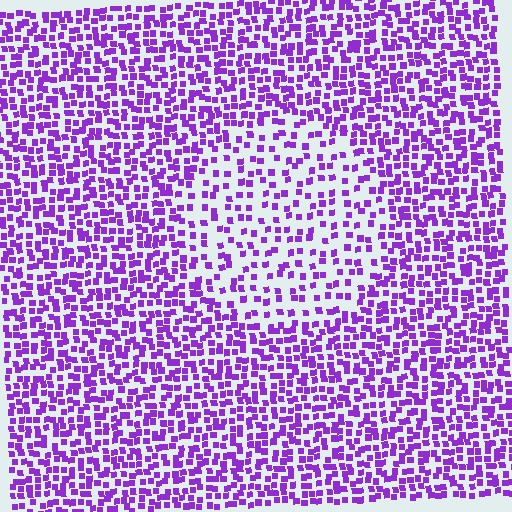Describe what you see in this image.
The image contains small purple elements arranged at two different densities. A circle-shaped region is visible where the elements are less densely packed than the surrounding area.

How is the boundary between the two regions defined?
The boundary is defined by a change in element density (approximately 2.0x ratio). All elements are the same color, size, and shape.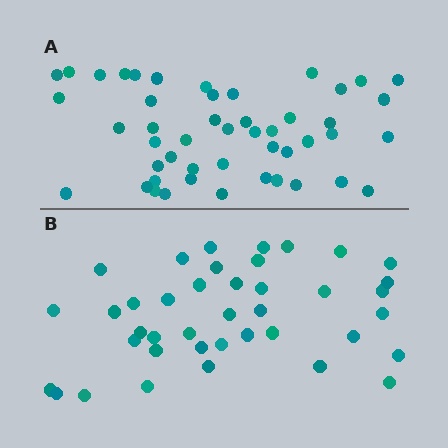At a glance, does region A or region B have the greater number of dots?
Region A (the top region) has more dots.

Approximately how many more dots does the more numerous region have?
Region A has roughly 8 or so more dots than region B.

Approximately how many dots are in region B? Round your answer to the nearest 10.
About 40 dots.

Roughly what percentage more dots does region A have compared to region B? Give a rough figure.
About 20% more.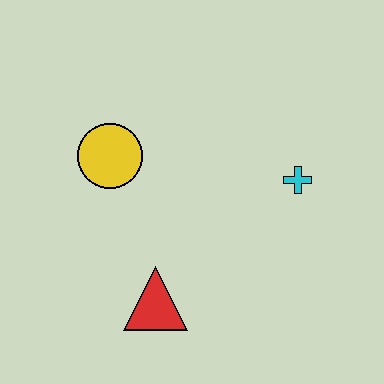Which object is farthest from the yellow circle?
The cyan cross is farthest from the yellow circle.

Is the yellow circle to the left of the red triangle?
Yes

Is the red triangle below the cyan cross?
Yes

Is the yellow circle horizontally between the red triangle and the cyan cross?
No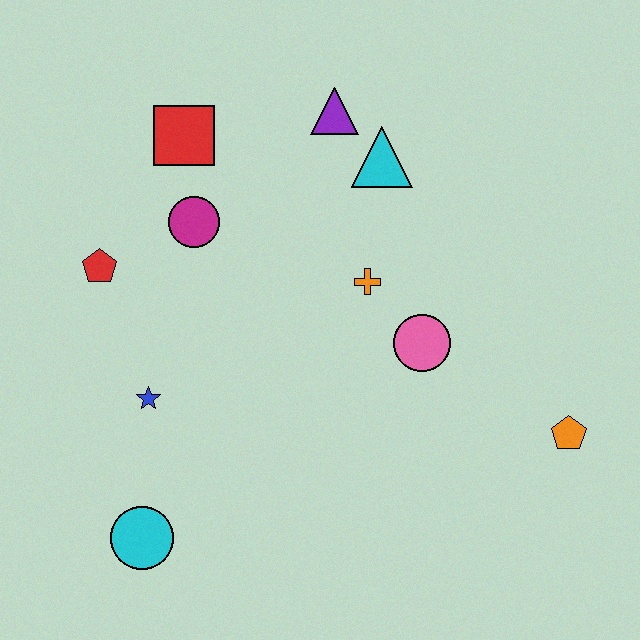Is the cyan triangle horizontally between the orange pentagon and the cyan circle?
Yes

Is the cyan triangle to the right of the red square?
Yes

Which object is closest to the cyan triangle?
The purple triangle is closest to the cyan triangle.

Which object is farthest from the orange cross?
The cyan circle is farthest from the orange cross.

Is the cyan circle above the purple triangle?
No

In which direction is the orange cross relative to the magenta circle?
The orange cross is to the right of the magenta circle.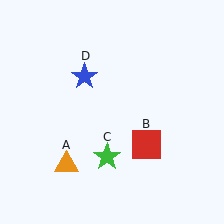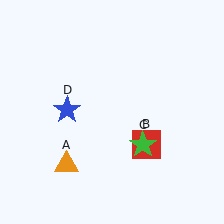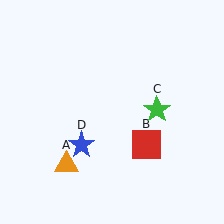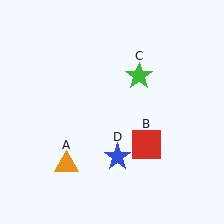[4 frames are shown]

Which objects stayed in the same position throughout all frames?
Orange triangle (object A) and red square (object B) remained stationary.